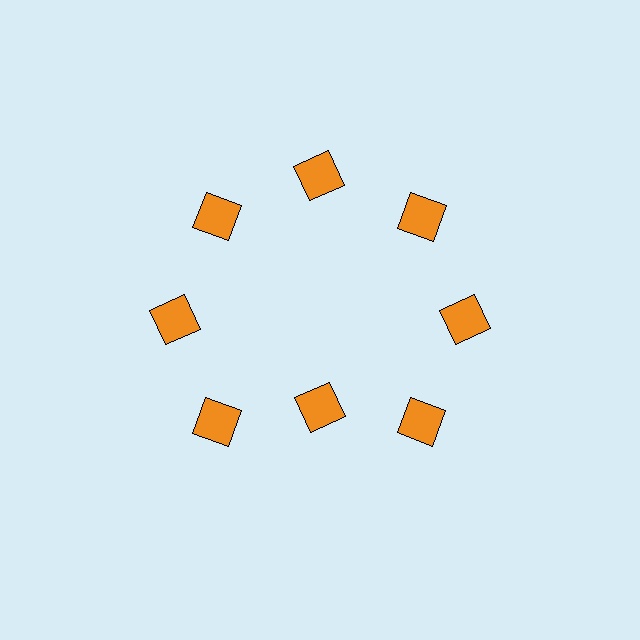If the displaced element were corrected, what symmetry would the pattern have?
It would have 8-fold rotational symmetry — the pattern would map onto itself every 45 degrees.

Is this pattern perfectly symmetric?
No. The 8 orange squares are arranged in a ring, but one element near the 6 o'clock position is pulled inward toward the center, breaking the 8-fold rotational symmetry.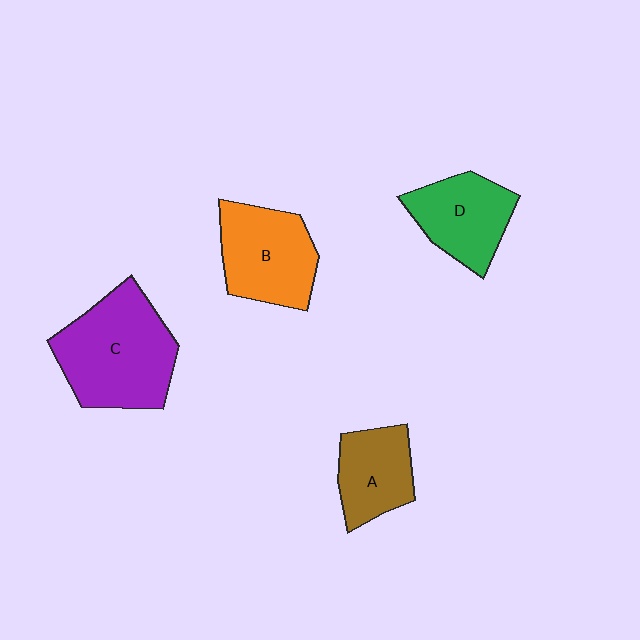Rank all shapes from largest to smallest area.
From largest to smallest: C (purple), B (orange), D (green), A (brown).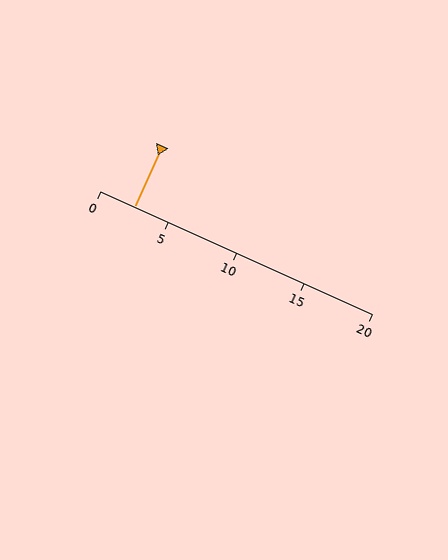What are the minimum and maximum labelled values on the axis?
The axis runs from 0 to 20.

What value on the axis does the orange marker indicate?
The marker indicates approximately 2.5.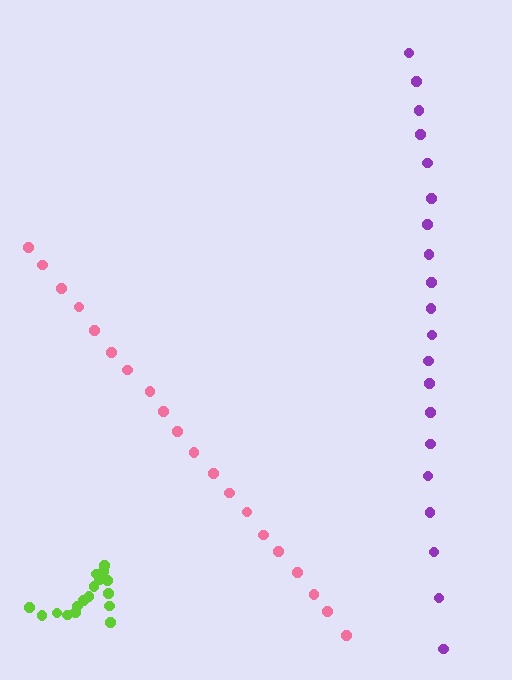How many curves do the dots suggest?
There are 3 distinct paths.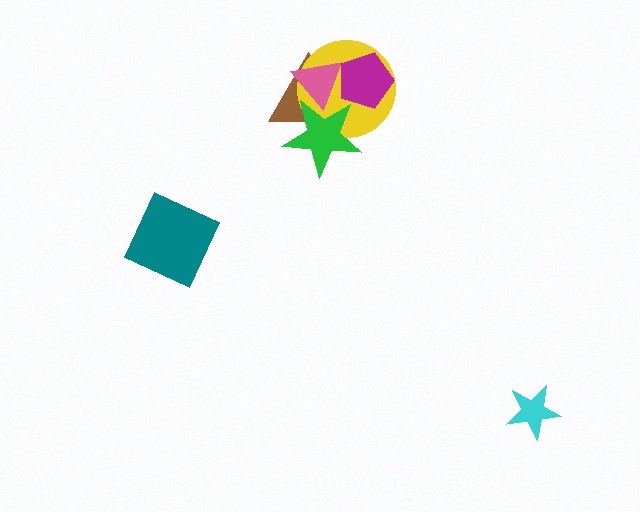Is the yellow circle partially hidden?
Yes, it is partially covered by another shape.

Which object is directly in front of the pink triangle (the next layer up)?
The green star is directly in front of the pink triangle.